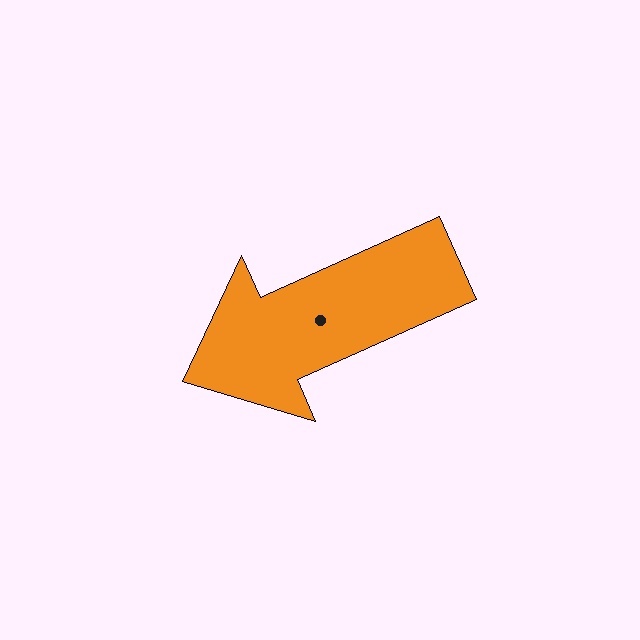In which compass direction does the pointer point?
Southwest.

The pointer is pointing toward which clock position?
Roughly 8 o'clock.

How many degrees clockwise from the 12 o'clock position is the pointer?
Approximately 246 degrees.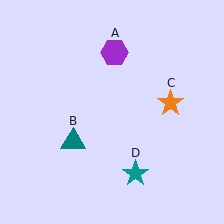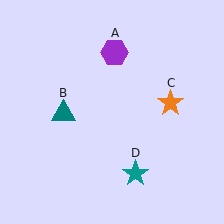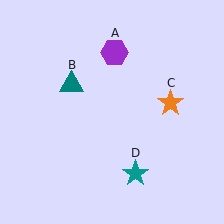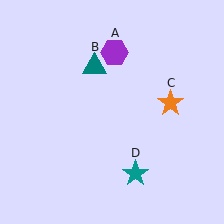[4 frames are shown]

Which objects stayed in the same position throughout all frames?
Purple hexagon (object A) and orange star (object C) and teal star (object D) remained stationary.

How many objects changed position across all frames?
1 object changed position: teal triangle (object B).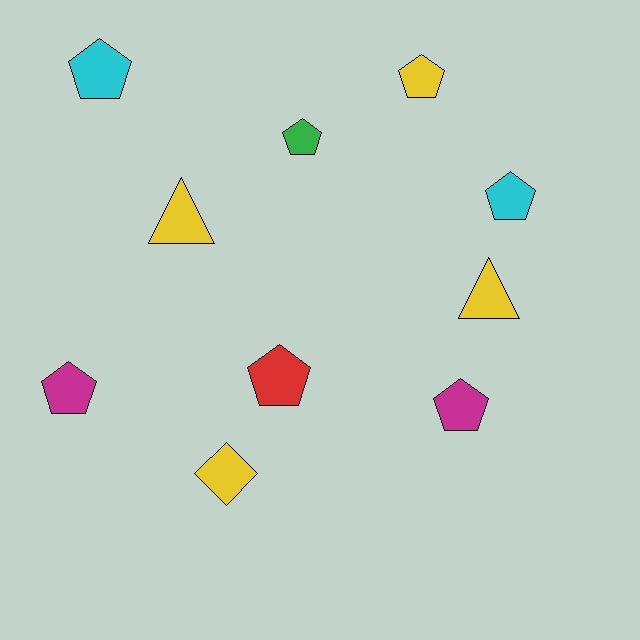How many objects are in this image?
There are 10 objects.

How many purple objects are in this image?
There are no purple objects.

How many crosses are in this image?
There are no crosses.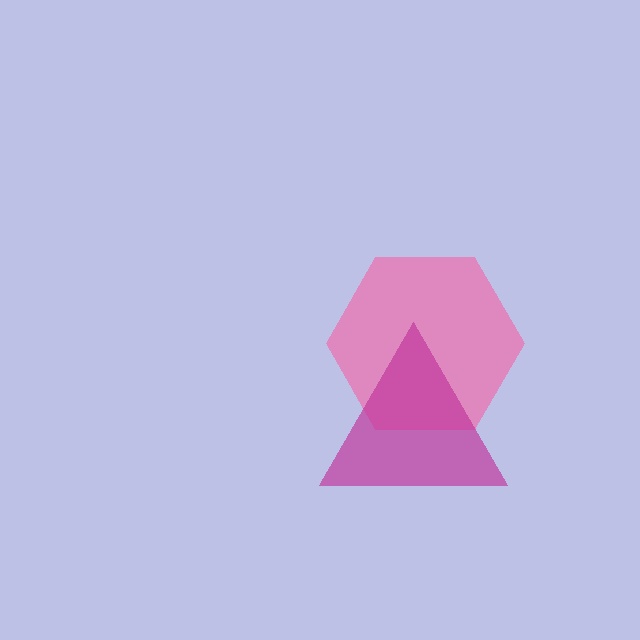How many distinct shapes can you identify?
There are 2 distinct shapes: a pink hexagon, a magenta triangle.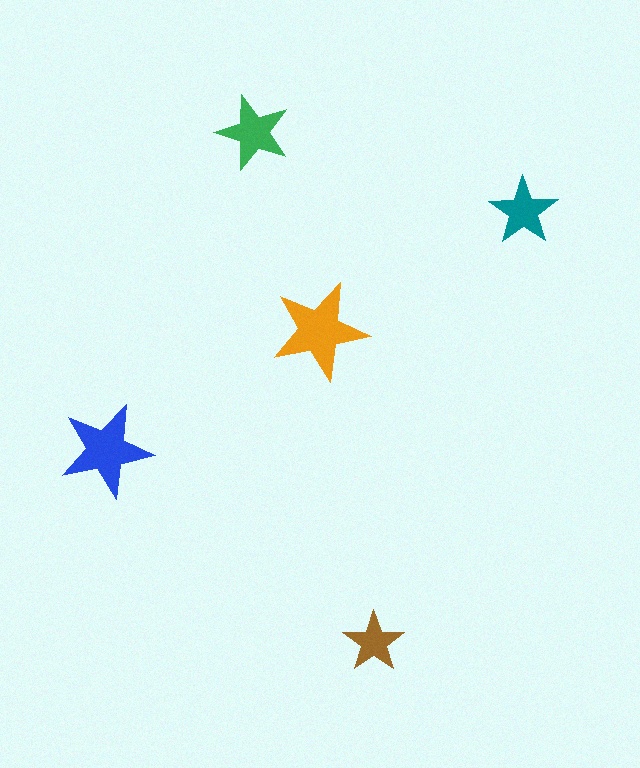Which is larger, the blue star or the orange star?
The orange one.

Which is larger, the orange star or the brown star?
The orange one.